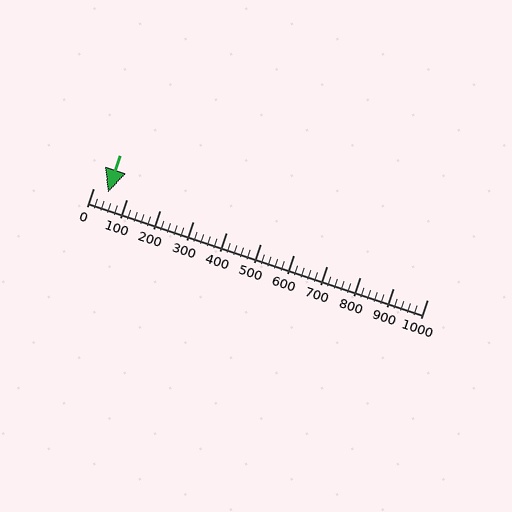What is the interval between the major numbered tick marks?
The major tick marks are spaced 100 units apart.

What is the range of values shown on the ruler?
The ruler shows values from 0 to 1000.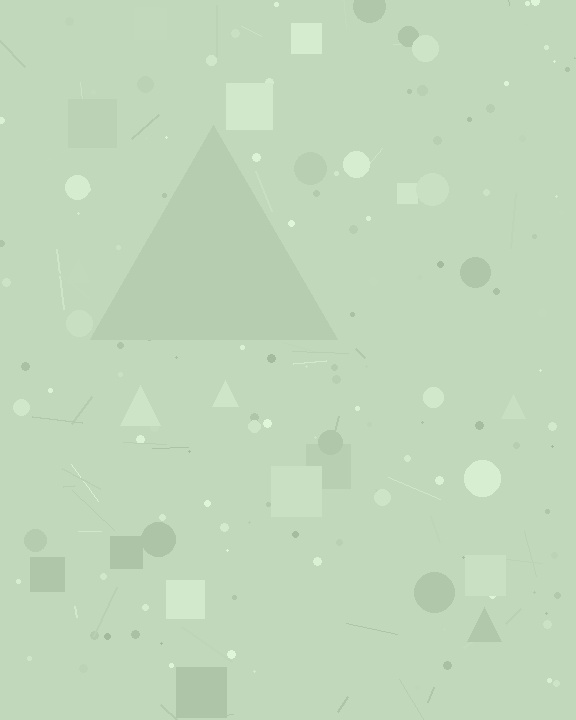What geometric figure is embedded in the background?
A triangle is embedded in the background.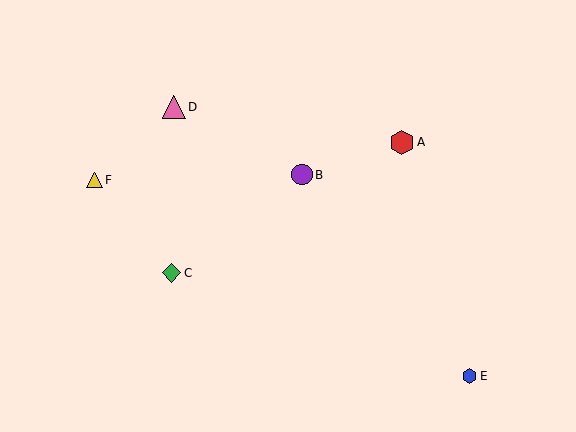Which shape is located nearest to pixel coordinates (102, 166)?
The yellow triangle (labeled F) at (95, 180) is nearest to that location.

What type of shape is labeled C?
Shape C is a green diamond.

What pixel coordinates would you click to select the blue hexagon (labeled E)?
Click at (470, 376) to select the blue hexagon E.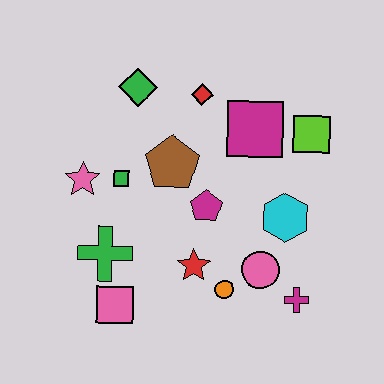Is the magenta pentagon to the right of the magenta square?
No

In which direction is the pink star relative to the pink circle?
The pink star is to the left of the pink circle.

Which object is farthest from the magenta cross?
The green diamond is farthest from the magenta cross.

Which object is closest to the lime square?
The magenta square is closest to the lime square.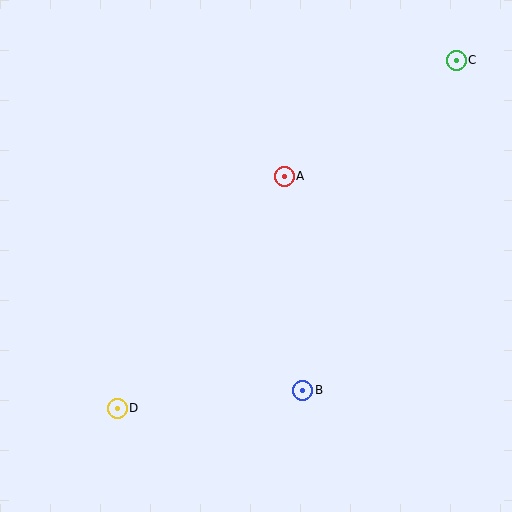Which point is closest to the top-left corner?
Point A is closest to the top-left corner.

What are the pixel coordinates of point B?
Point B is at (303, 390).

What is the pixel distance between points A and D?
The distance between A and D is 286 pixels.